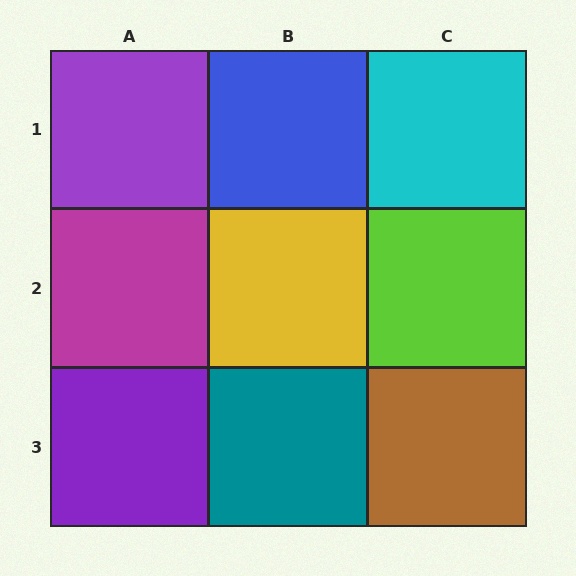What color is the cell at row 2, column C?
Lime.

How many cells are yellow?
1 cell is yellow.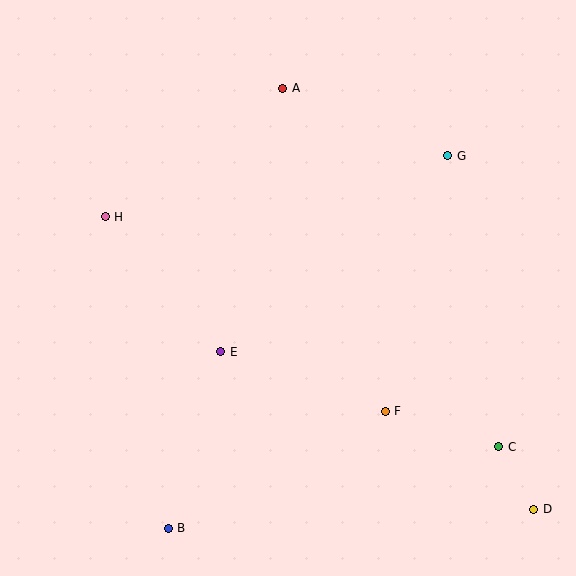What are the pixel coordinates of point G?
Point G is at (448, 156).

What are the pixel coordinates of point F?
Point F is at (385, 411).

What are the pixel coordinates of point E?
Point E is at (221, 352).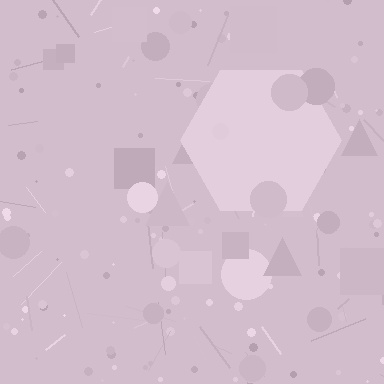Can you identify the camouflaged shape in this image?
The camouflaged shape is a hexagon.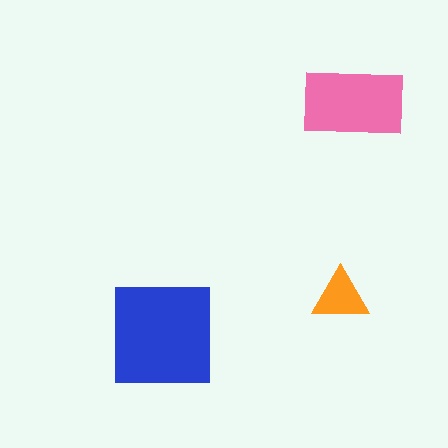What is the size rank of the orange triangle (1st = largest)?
3rd.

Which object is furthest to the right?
The pink rectangle is rightmost.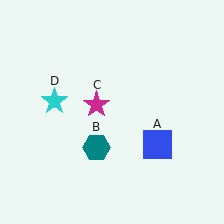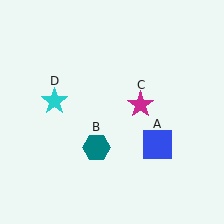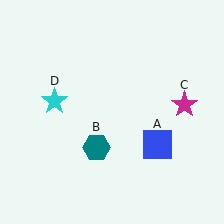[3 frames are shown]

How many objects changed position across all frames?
1 object changed position: magenta star (object C).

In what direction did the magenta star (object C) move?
The magenta star (object C) moved right.